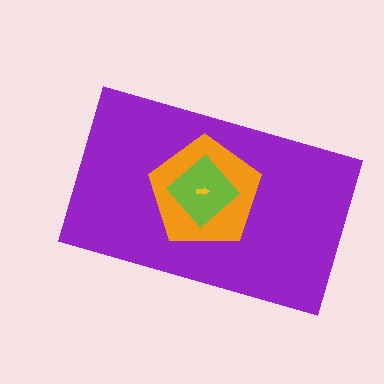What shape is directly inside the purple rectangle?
The orange pentagon.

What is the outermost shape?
The purple rectangle.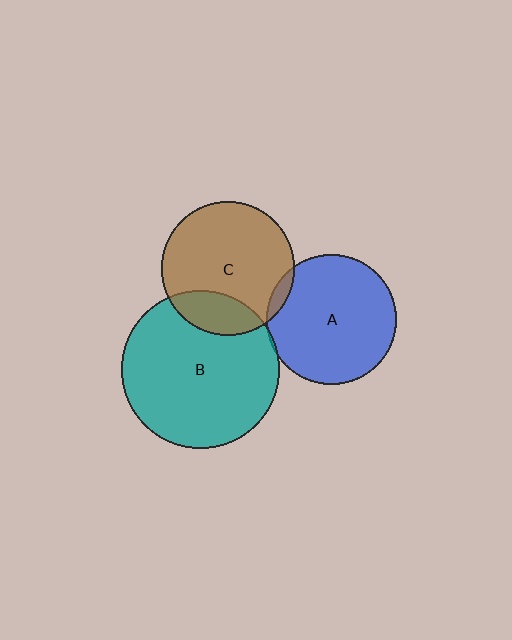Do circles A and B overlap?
Yes.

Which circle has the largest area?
Circle B (teal).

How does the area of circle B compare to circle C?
Approximately 1.4 times.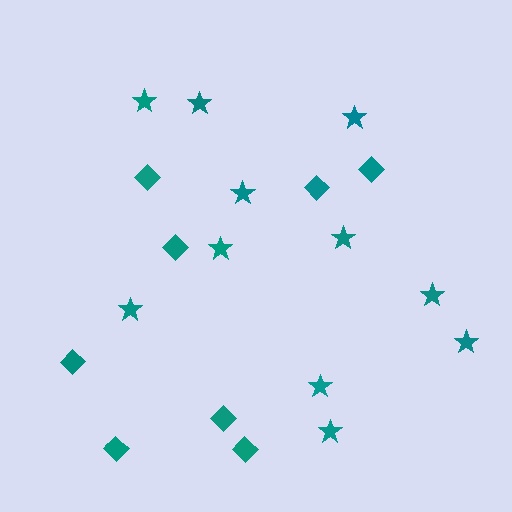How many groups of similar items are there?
There are 2 groups: one group of diamonds (8) and one group of stars (11).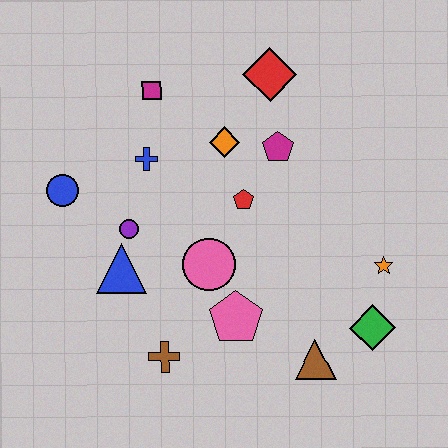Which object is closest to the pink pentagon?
The pink circle is closest to the pink pentagon.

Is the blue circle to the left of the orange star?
Yes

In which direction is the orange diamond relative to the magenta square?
The orange diamond is to the right of the magenta square.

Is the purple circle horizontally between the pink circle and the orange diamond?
No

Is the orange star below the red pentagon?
Yes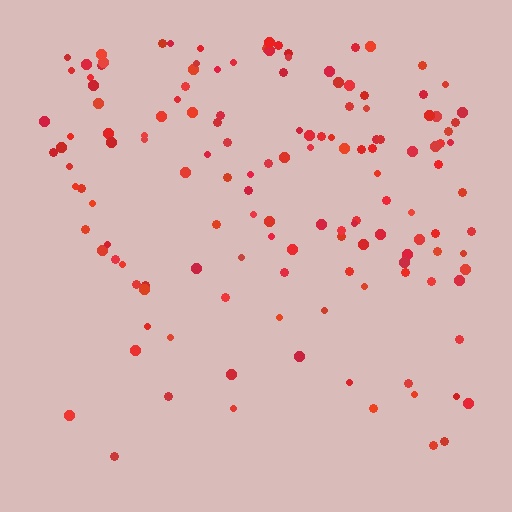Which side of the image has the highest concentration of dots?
The top.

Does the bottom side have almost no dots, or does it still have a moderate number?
Still a moderate number, just noticeably fewer than the top.